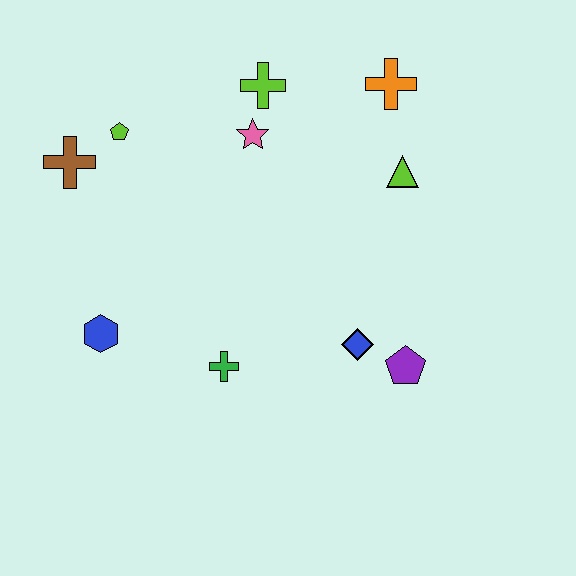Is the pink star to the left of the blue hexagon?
No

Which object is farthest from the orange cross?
The blue hexagon is farthest from the orange cross.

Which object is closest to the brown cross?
The lime pentagon is closest to the brown cross.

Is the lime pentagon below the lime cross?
Yes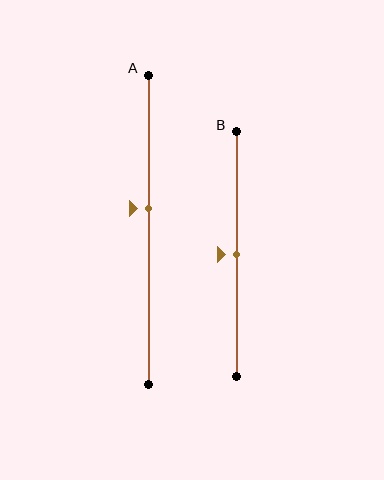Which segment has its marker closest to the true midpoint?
Segment B has its marker closest to the true midpoint.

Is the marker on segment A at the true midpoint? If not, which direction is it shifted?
No, the marker on segment A is shifted upward by about 7% of the segment length.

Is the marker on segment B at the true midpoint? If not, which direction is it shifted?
Yes, the marker on segment B is at the true midpoint.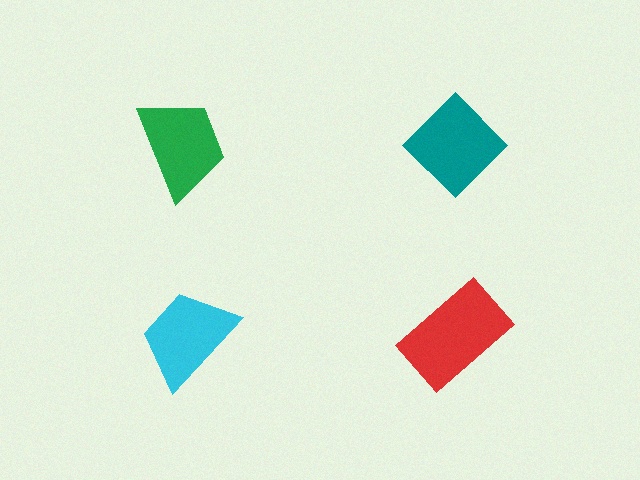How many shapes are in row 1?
2 shapes.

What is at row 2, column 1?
A cyan trapezoid.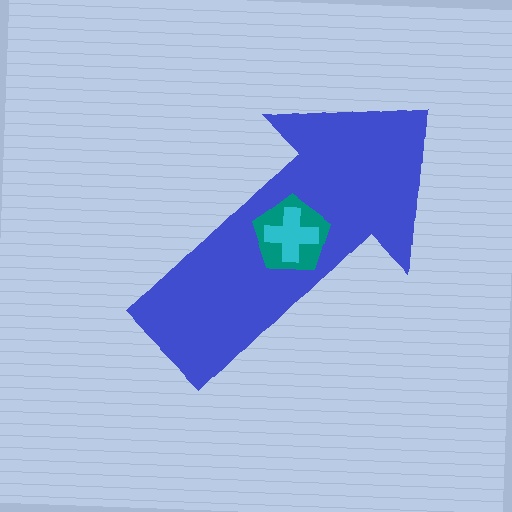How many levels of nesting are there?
3.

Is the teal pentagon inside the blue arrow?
Yes.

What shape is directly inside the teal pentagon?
The cyan cross.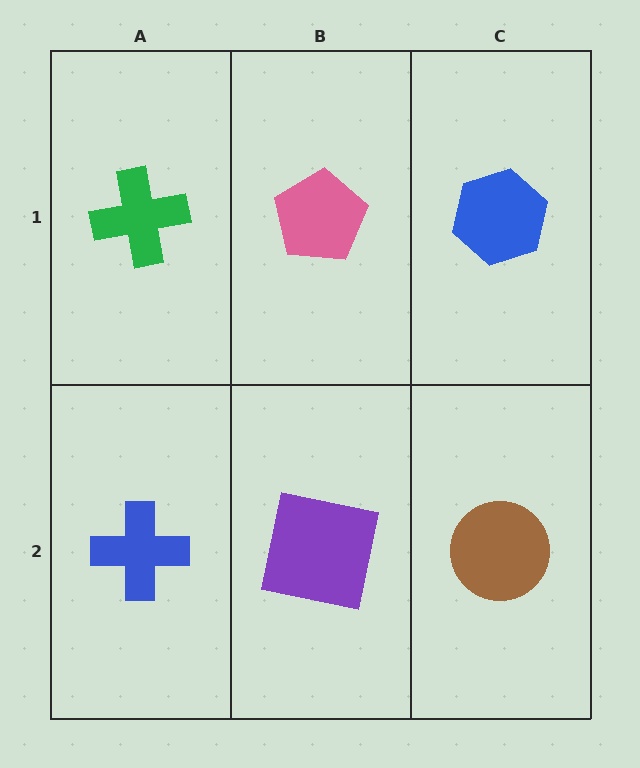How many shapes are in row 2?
3 shapes.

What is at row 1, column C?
A blue hexagon.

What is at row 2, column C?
A brown circle.